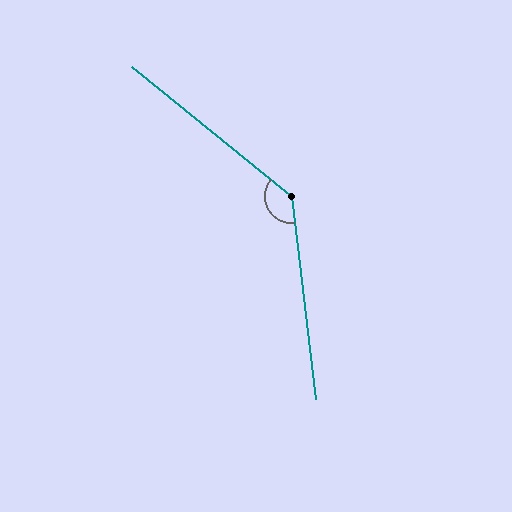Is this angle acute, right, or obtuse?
It is obtuse.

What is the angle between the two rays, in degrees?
Approximately 136 degrees.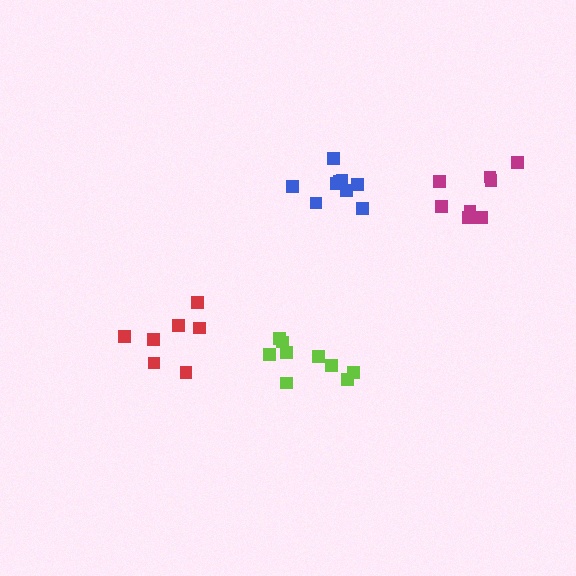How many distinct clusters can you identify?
There are 4 distinct clusters.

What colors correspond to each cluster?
The clusters are colored: magenta, blue, red, lime.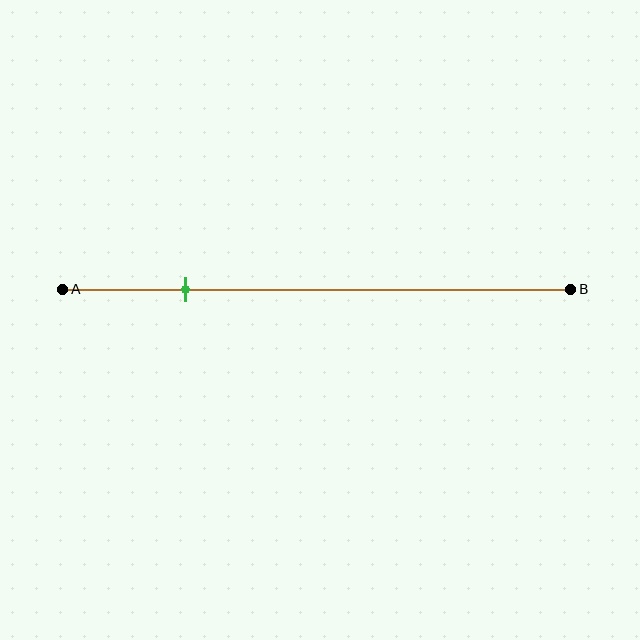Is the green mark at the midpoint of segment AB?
No, the mark is at about 25% from A, not at the 50% midpoint.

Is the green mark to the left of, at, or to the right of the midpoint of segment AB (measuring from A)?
The green mark is to the left of the midpoint of segment AB.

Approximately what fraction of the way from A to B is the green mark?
The green mark is approximately 25% of the way from A to B.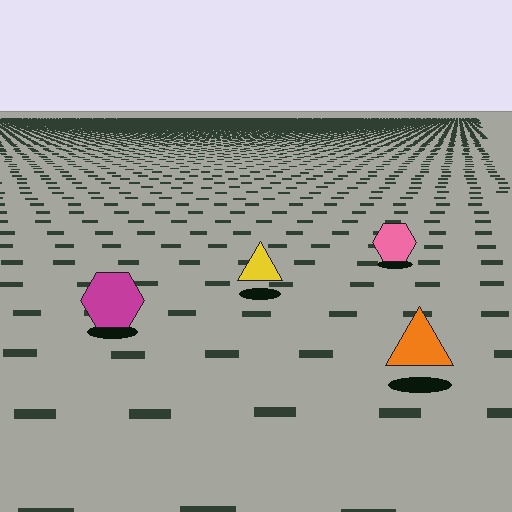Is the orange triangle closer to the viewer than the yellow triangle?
Yes. The orange triangle is closer — you can tell from the texture gradient: the ground texture is coarser near it.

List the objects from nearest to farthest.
From nearest to farthest: the orange triangle, the magenta hexagon, the yellow triangle, the pink hexagon.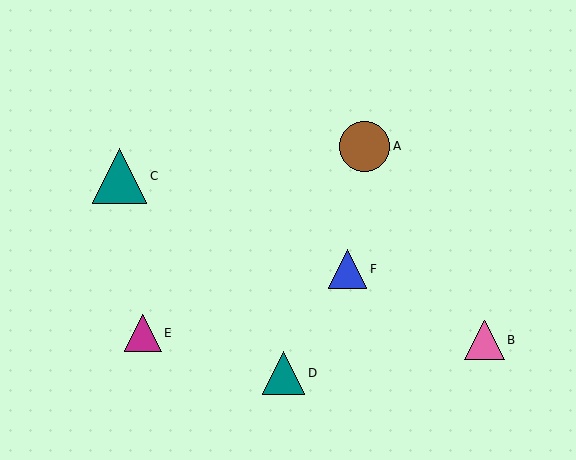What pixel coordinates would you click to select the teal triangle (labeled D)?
Click at (283, 373) to select the teal triangle D.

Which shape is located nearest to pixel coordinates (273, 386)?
The teal triangle (labeled D) at (283, 373) is nearest to that location.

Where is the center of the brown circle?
The center of the brown circle is at (365, 146).